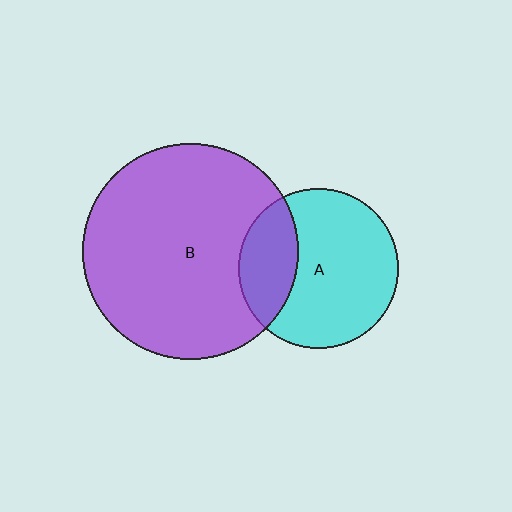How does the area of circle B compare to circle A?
Approximately 1.8 times.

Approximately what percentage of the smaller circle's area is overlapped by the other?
Approximately 25%.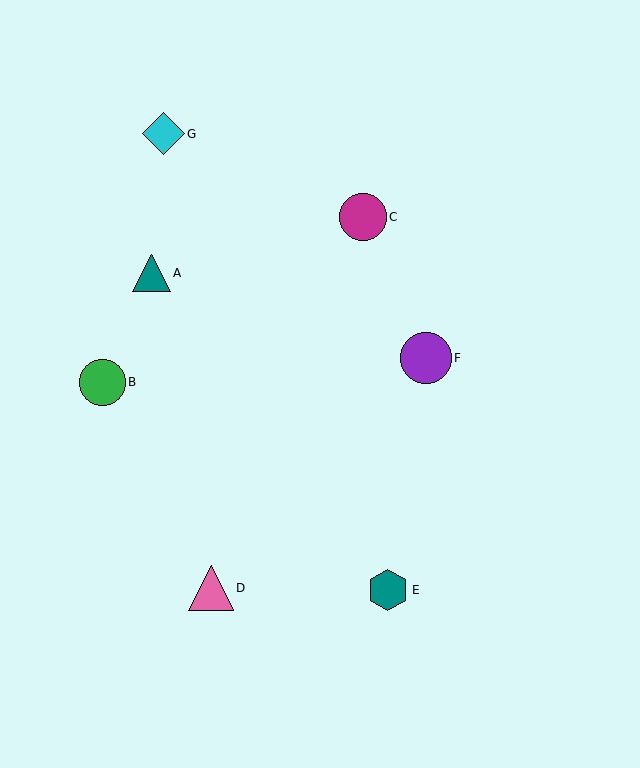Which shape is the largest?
The purple circle (labeled F) is the largest.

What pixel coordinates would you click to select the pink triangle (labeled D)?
Click at (211, 588) to select the pink triangle D.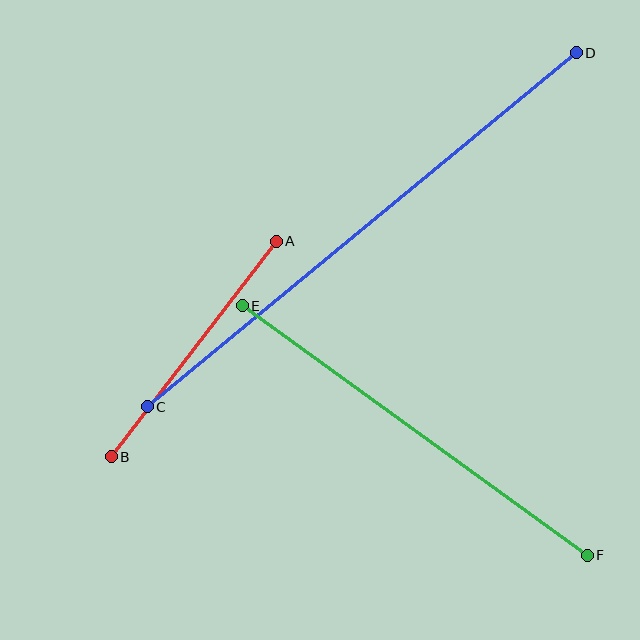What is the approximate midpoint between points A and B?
The midpoint is at approximately (194, 349) pixels.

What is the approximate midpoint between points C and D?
The midpoint is at approximately (362, 230) pixels.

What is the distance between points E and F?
The distance is approximately 426 pixels.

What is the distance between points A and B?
The distance is approximately 272 pixels.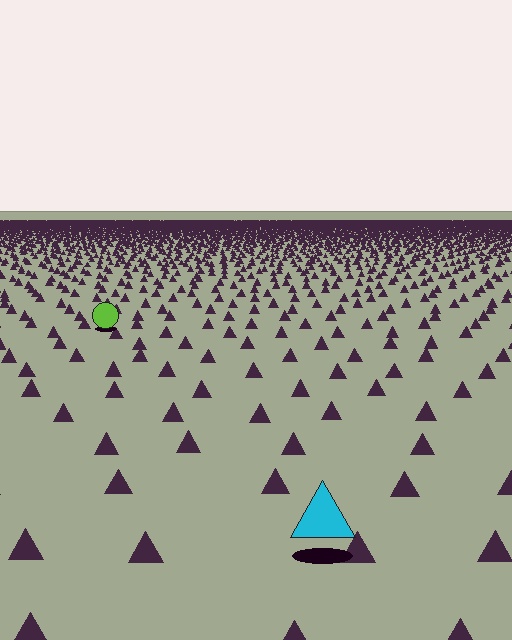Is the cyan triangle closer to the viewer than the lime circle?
Yes. The cyan triangle is closer — you can tell from the texture gradient: the ground texture is coarser near it.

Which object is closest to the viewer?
The cyan triangle is closest. The texture marks near it are larger and more spread out.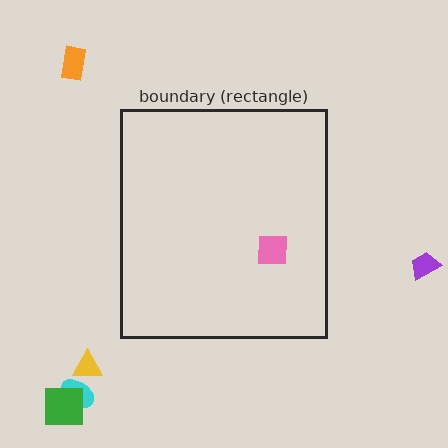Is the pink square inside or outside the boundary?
Inside.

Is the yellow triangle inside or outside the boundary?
Outside.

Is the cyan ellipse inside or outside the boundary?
Outside.